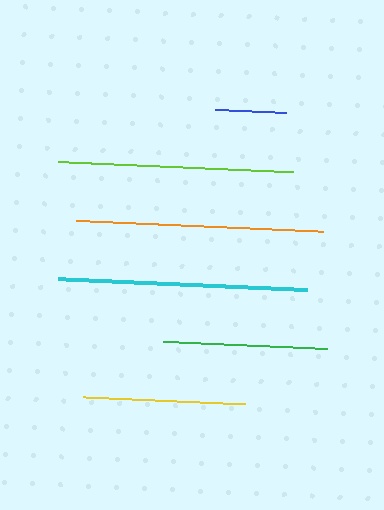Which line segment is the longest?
The cyan line is the longest at approximately 248 pixels.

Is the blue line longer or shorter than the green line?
The green line is longer than the blue line.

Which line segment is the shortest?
The blue line is the shortest at approximately 71 pixels.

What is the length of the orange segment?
The orange segment is approximately 247 pixels long.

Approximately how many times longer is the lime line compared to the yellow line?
The lime line is approximately 1.4 times the length of the yellow line.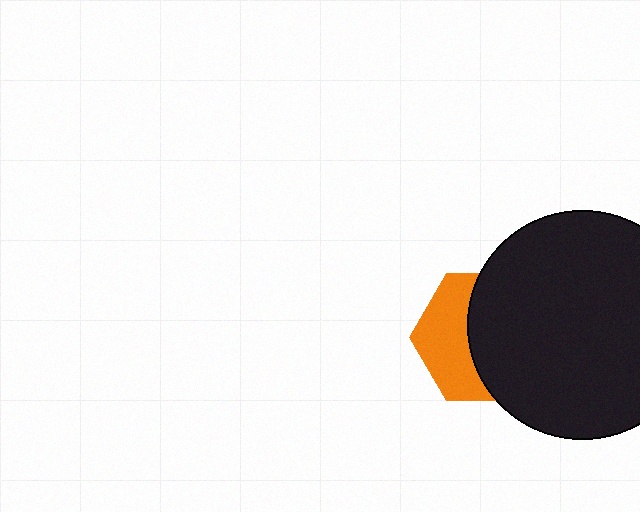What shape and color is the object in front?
The object in front is a black circle.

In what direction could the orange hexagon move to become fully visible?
The orange hexagon could move left. That would shift it out from behind the black circle entirely.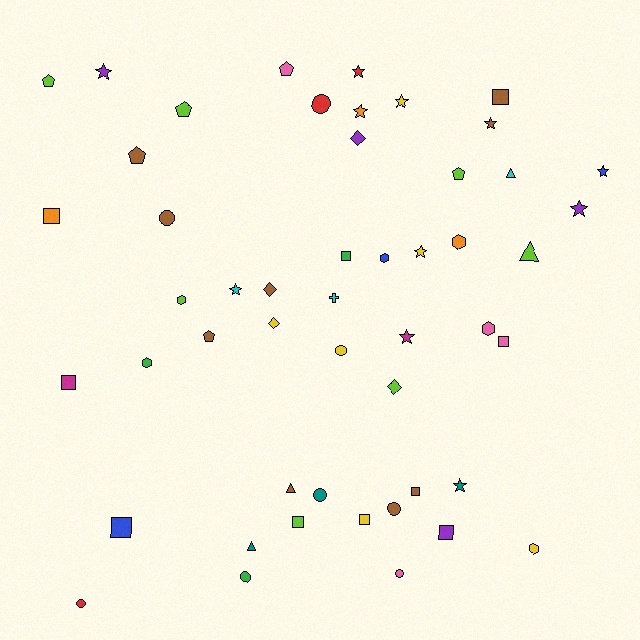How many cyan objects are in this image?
There are 3 cyan objects.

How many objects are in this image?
There are 50 objects.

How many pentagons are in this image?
There are 6 pentagons.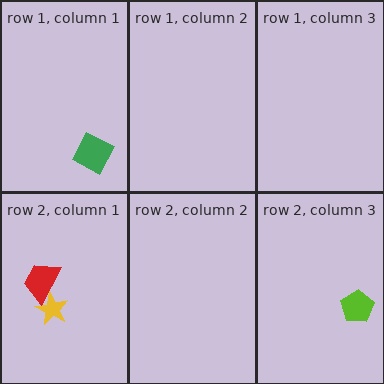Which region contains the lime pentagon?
The row 2, column 3 region.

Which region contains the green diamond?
The row 1, column 1 region.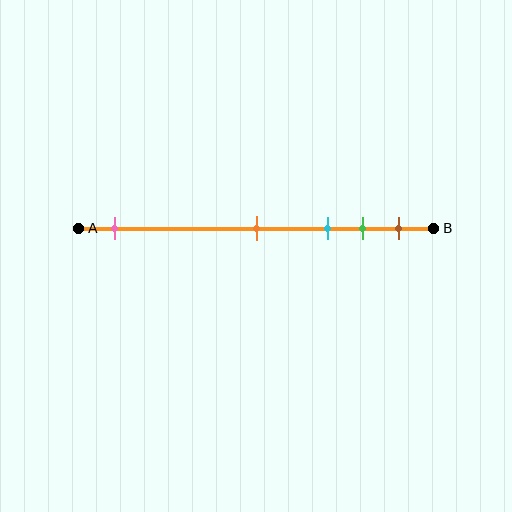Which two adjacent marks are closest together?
The green and brown marks are the closest adjacent pair.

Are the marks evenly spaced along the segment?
No, the marks are not evenly spaced.